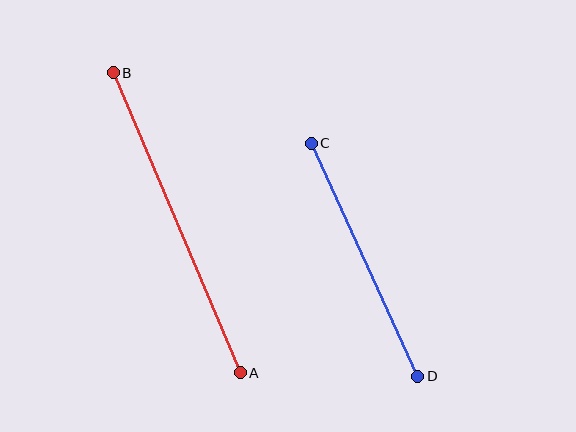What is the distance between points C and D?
The distance is approximately 256 pixels.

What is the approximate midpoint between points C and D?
The midpoint is at approximately (365, 260) pixels.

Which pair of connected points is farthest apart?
Points A and B are farthest apart.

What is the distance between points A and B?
The distance is approximately 326 pixels.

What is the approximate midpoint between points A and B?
The midpoint is at approximately (177, 223) pixels.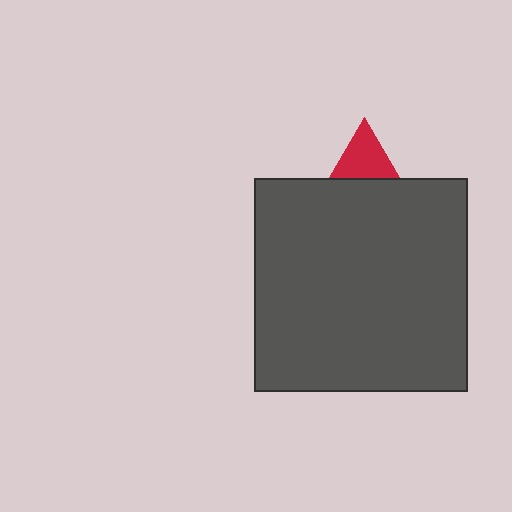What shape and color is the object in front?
The object in front is a dark gray square.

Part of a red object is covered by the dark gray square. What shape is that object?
It is a triangle.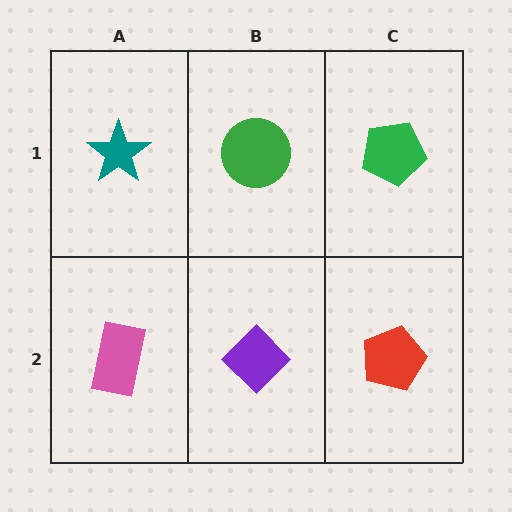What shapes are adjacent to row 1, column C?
A red pentagon (row 2, column C), a green circle (row 1, column B).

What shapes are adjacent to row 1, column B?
A purple diamond (row 2, column B), a teal star (row 1, column A), a green pentagon (row 1, column C).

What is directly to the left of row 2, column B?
A pink rectangle.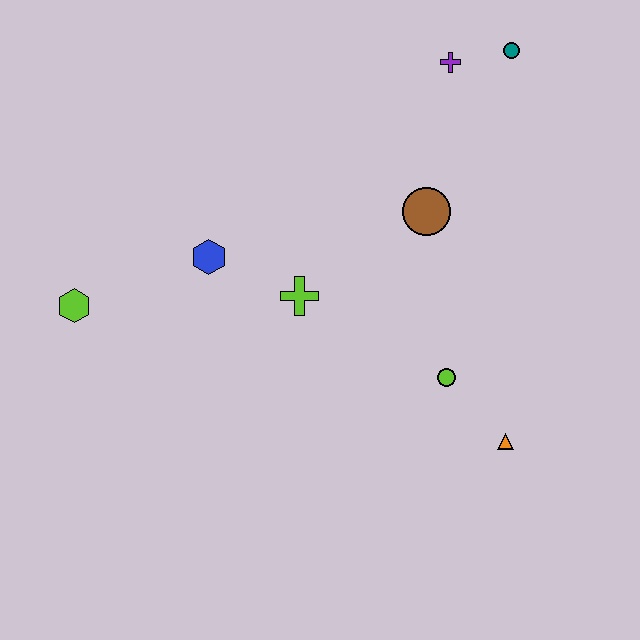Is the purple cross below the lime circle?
No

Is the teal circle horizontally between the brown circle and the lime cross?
No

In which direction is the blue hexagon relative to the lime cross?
The blue hexagon is to the left of the lime cross.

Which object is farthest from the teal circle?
The lime hexagon is farthest from the teal circle.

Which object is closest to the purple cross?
The teal circle is closest to the purple cross.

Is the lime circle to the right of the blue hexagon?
Yes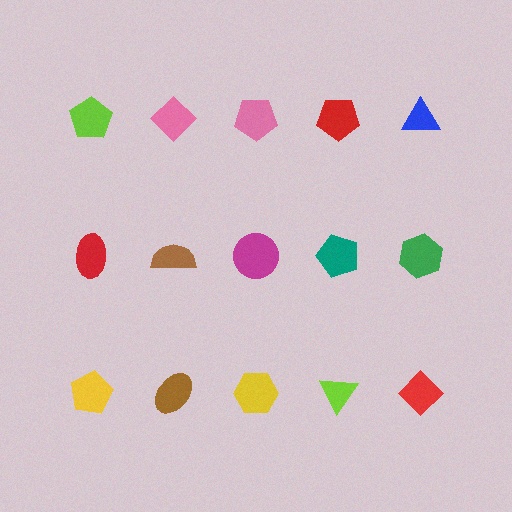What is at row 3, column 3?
A yellow hexagon.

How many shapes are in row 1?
5 shapes.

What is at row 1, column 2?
A pink diamond.